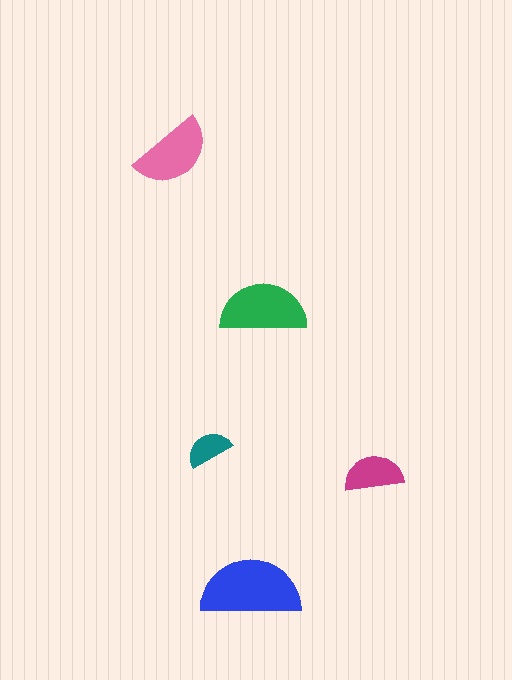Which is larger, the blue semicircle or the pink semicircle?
The blue one.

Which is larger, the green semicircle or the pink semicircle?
The green one.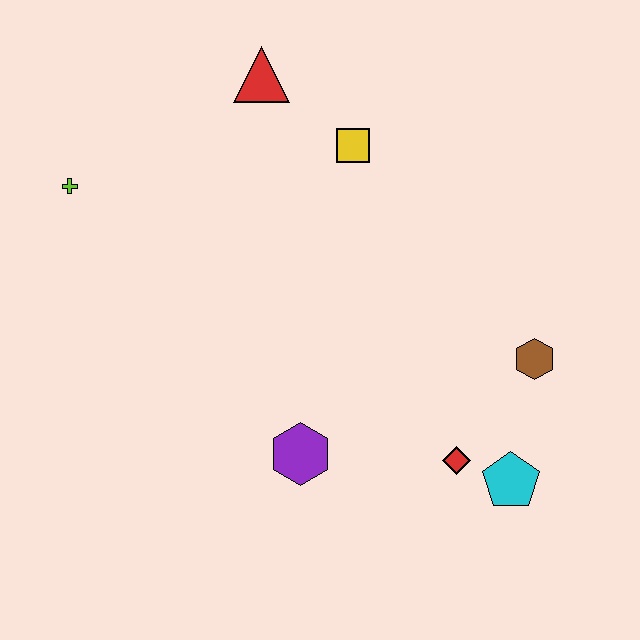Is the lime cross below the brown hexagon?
No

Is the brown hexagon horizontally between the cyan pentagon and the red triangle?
No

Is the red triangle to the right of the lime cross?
Yes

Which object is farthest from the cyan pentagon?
The lime cross is farthest from the cyan pentagon.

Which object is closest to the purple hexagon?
The red diamond is closest to the purple hexagon.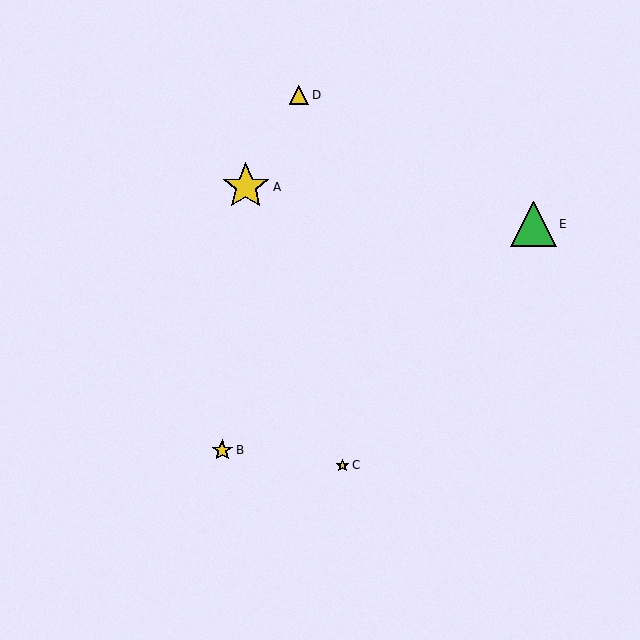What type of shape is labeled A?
Shape A is a yellow star.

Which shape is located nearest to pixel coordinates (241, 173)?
The yellow star (labeled A) at (246, 187) is nearest to that location.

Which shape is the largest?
The yellow star (labeled A) is the largest.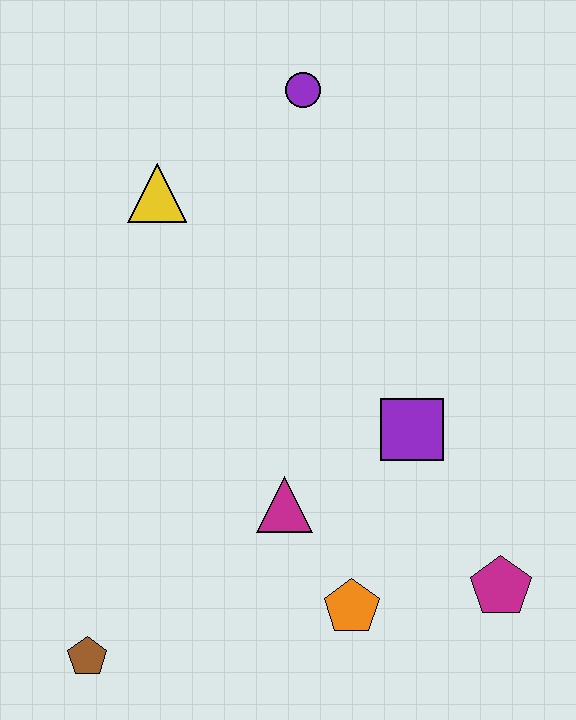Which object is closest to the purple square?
The magenta triangle is closest to the purple square.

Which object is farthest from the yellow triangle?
The magenta pentagon is farthest from the yellow triangle.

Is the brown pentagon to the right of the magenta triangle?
No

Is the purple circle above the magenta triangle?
Yes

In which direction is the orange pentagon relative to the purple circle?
The orange pentagon is below the purple circle.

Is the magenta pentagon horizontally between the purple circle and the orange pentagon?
No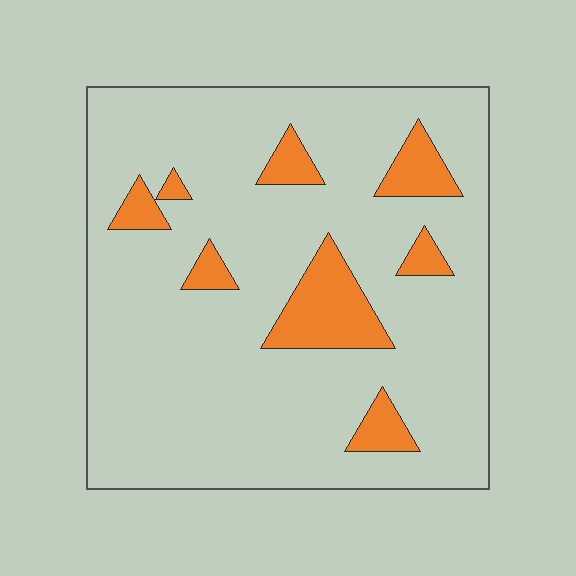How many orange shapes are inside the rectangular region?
8.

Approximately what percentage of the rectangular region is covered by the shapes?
Approximately 15%.